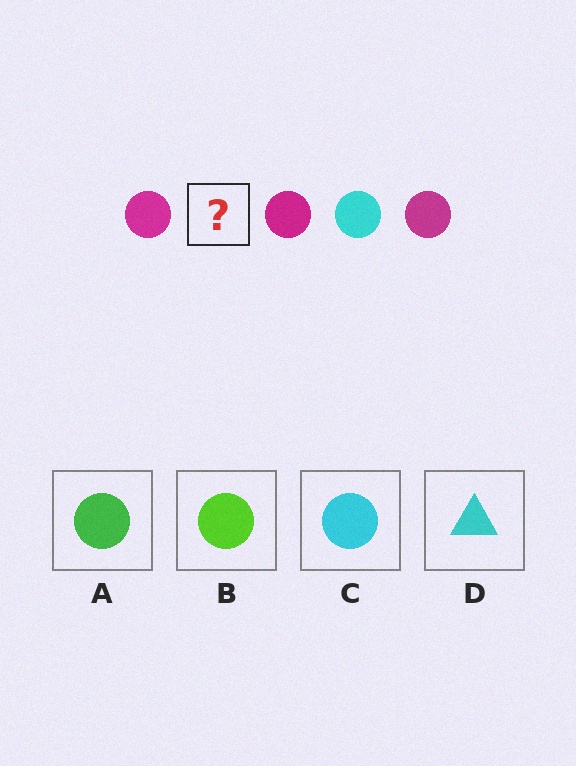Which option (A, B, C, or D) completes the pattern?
C.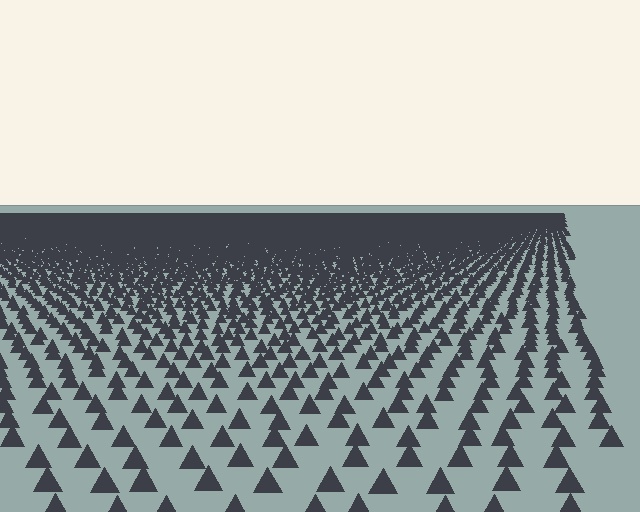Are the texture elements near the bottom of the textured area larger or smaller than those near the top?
Larger. Near the bottom, elements are closer to the viewer and appear at a bigger on-screen size.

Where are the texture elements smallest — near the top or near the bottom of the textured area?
Near the top.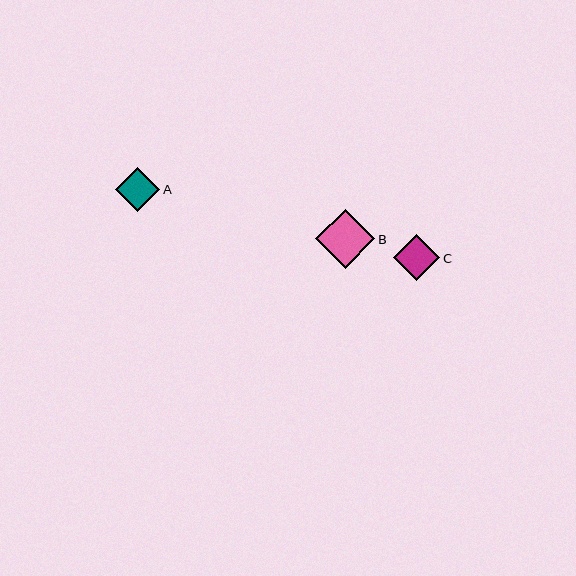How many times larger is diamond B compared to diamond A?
Diamond B is approximately 1.3 times the size of diamond A.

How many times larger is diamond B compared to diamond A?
Diamond B is approximately 1.3 times the size of diamond A.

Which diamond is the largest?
Diamond B is the largest with a size of approximately 59 pixels.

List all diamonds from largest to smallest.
From largest to smallest: B, C, A.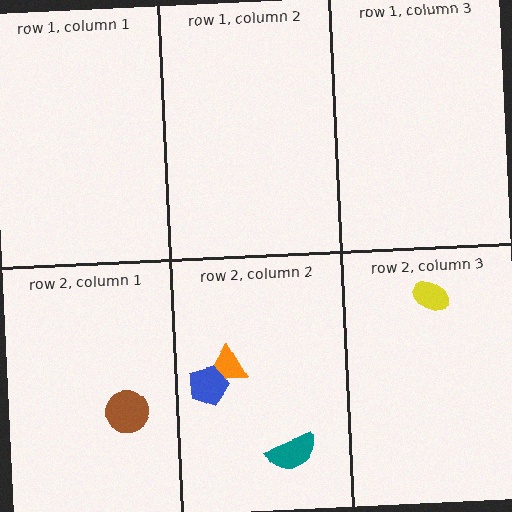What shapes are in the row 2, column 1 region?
The brown circle.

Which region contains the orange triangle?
The row 2, column 2 region.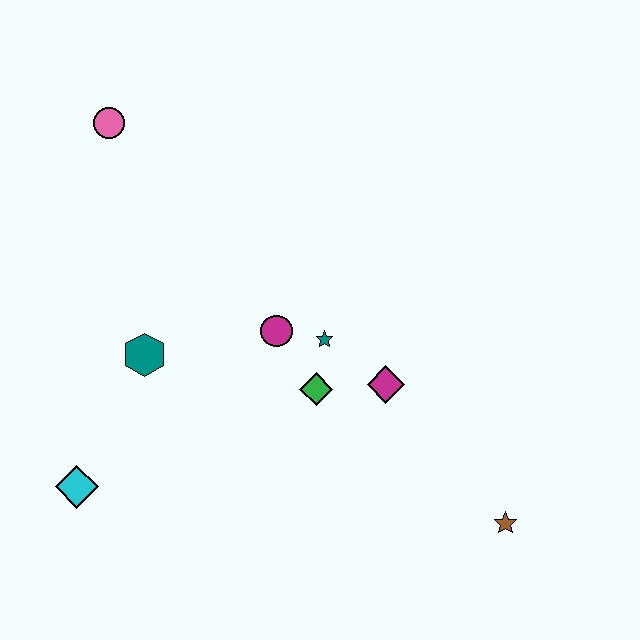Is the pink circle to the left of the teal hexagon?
Yes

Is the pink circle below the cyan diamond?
No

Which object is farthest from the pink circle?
The brown star is farthest from the pink circle.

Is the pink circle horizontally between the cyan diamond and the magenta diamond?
Yes